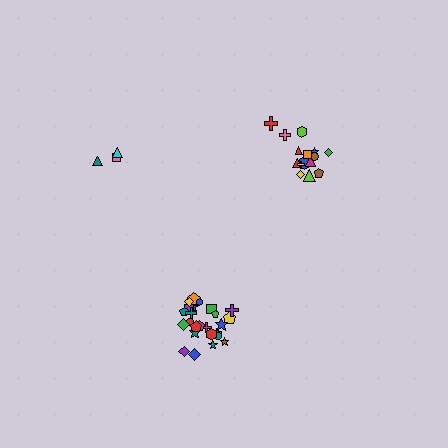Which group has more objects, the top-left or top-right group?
The top-right group.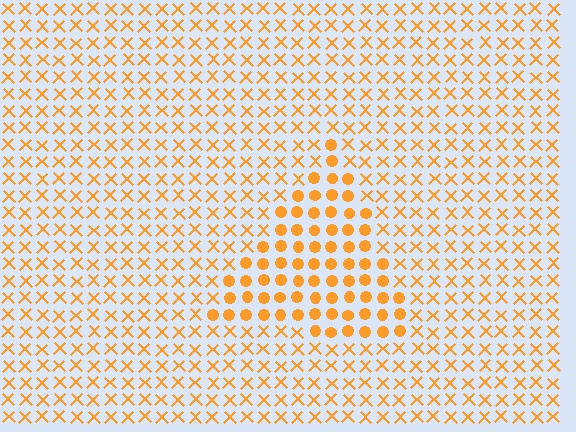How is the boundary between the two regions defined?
The boundary is defined by a change in element shape: circles inside vs. X marks outside. All elements share the same color and spacing.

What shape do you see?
I see a triangle.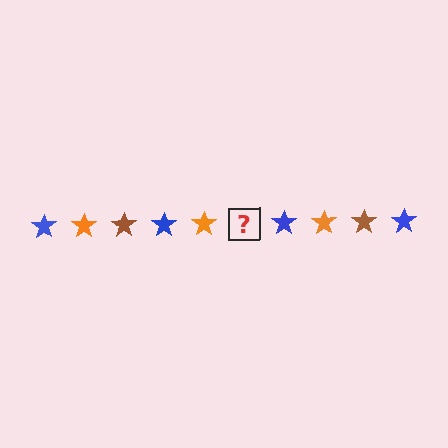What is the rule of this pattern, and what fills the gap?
The rule is that the pattern cycles through blue, orange, brown stars. The gap should be filled with a brown star.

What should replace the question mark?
The question mark should be replaced with a brown star.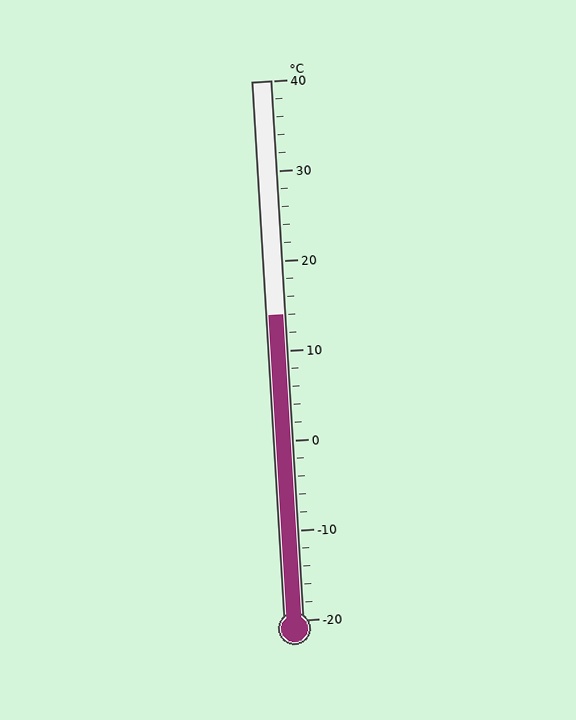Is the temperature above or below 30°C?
The temperature is below 30°C.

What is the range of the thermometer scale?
The thermometer scale ranges from -20°C to 40°C.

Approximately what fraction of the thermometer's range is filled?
The thermometer is filled to approximately 55% of its range.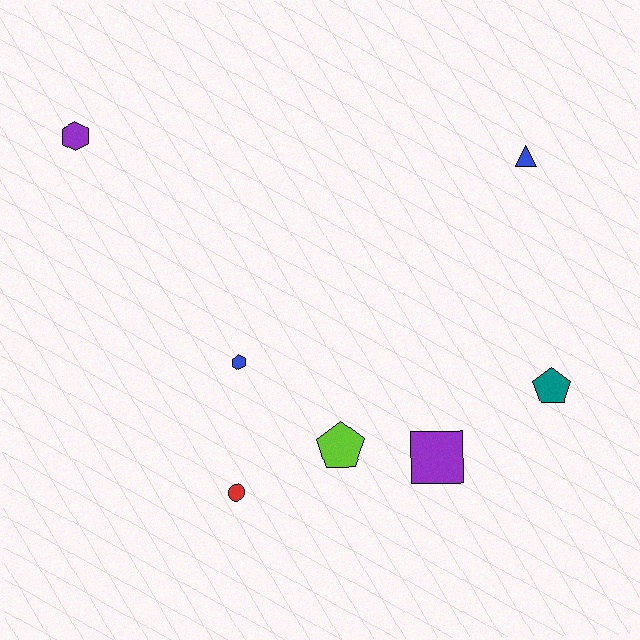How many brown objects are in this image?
There are no brown objects.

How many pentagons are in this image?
There are 2 pentagons.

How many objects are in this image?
There are 7 objects.